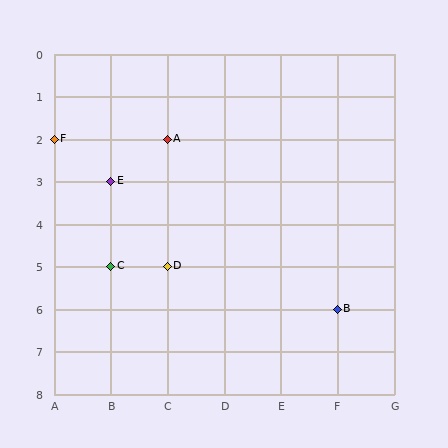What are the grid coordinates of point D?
Point D is at grid coordinates (C, 5).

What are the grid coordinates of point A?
Point A is at grid coordinates (C, 2).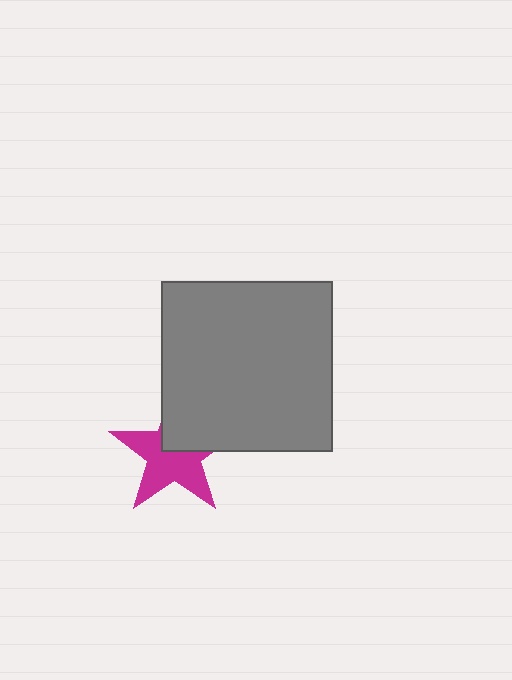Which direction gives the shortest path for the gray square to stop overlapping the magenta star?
Moving toward the upper-right gives the shortest separation.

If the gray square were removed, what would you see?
You would see the complete magenta star.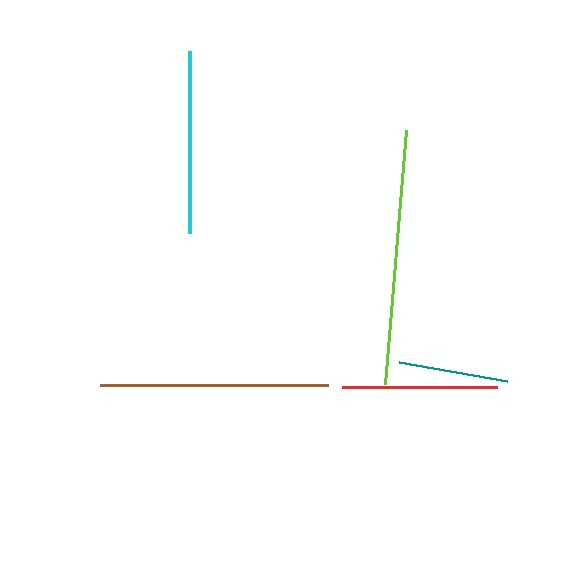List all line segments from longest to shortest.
From longest to shortest: lime, brown, cyan, red, teal.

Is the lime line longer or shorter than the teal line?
The lime line is longer than the teal line.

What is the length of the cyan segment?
The cyan segment is approximately 182 pixels long.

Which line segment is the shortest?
The teal line is the shortest at approximately 109 pixels.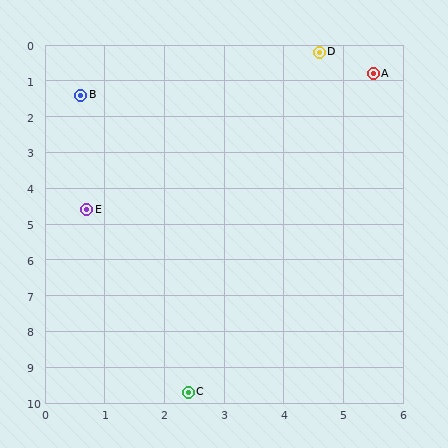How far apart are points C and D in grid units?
Points C and D are about 9.8 grid units apart.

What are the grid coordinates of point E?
Point E is at approximately (0.7, 4.6).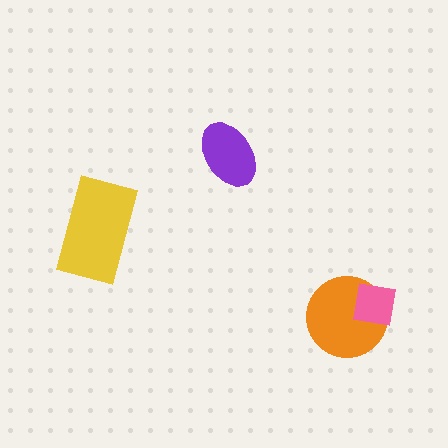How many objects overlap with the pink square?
1 object overlaps with the pink square.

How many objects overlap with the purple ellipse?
0 objects overlap with the purple ellipse.